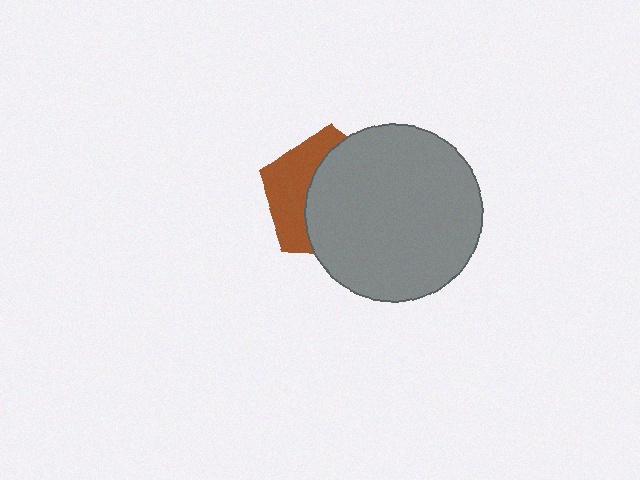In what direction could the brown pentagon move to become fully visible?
The brown pentagon could move left. That would shift it out from behind the gray circle entirely.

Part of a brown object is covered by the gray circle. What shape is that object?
It is a pentagon.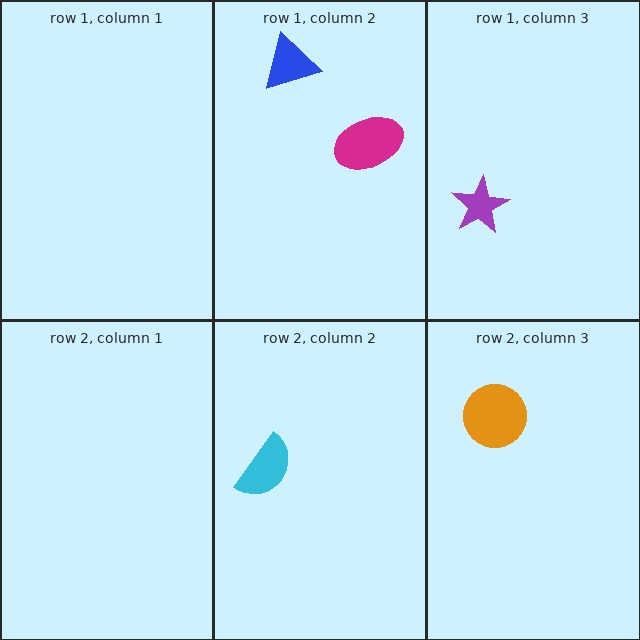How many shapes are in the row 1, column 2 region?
2.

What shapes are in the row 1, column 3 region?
The purple star.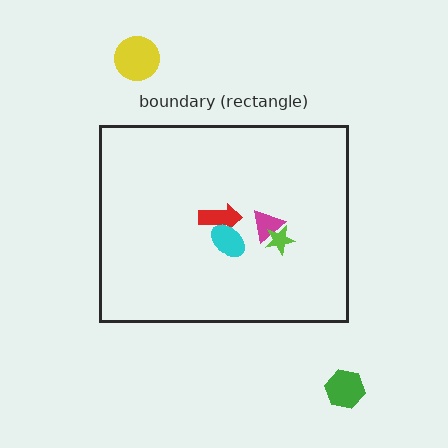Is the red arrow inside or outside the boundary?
Inside.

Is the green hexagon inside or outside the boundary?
Outside.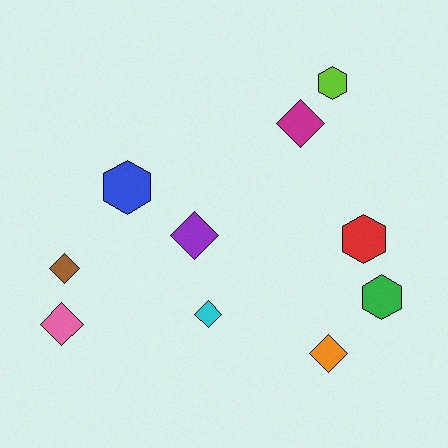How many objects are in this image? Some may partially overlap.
There are 10 objects.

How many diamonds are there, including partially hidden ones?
There are 6 diamonds.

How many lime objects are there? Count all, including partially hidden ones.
There is 1 lime object.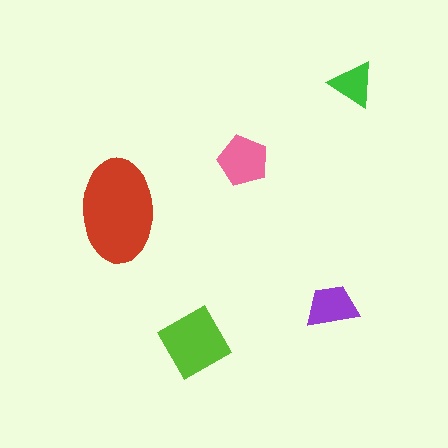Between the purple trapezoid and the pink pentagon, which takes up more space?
The pink pentagon.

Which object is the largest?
The red ellipse.